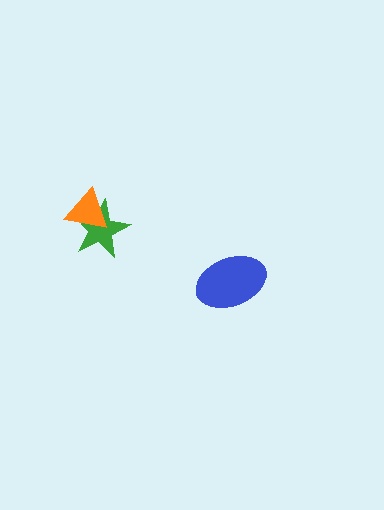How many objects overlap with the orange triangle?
1 object overlaps with the orange triangle.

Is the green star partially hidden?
Yes, it is partially covered by another shape.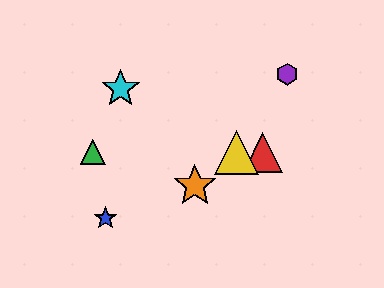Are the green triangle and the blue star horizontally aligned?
No, the green triangle is at y≈152 and the blue star is at y≈218.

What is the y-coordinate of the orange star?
The orange star is at y≈186.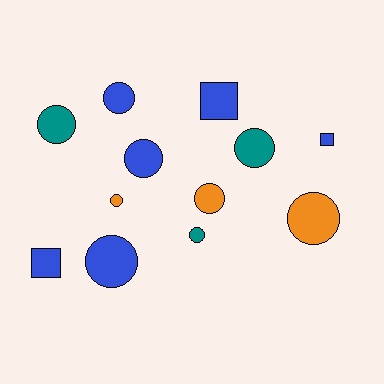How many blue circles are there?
There are 3 blue circles.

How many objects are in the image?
There are 12 objects.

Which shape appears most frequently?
Circle, with 9 objects.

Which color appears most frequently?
Blue, with 6 objects.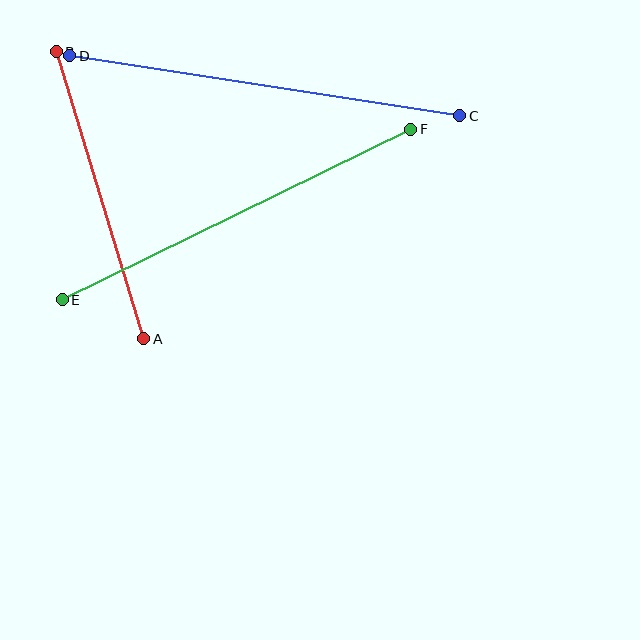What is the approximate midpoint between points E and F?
The midpoint is at approximately (236, 214) pixels.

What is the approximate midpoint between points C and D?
The midpoint is at approximately (265, 86) pixels.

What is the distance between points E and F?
The distance is approximately 388 pixels.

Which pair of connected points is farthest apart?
Points C and D are farthest apart.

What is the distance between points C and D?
The distance is approximately 395 pixels.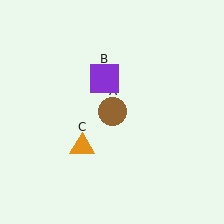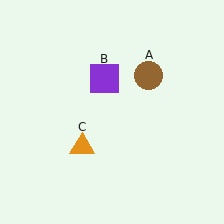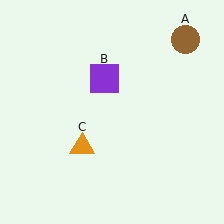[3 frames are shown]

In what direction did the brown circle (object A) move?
The brown circle (object A) moved up and to the right.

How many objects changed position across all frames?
1 object changed position: brown circle (object A).